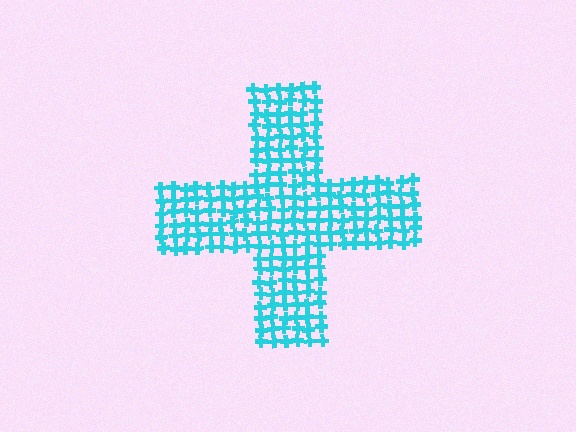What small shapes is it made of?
It is made of small crosses.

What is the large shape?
The large shape is a cross.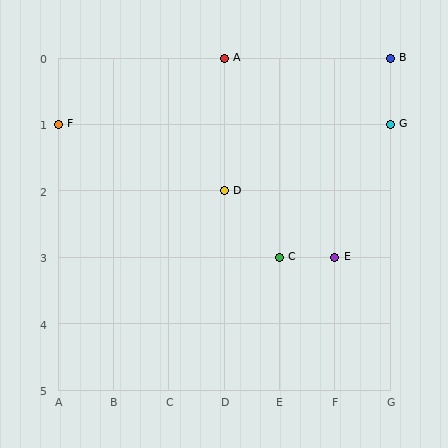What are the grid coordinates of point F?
Point F is at grid coordinates (A, 1).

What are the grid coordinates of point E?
Point E is at grid coordinates (F, 3).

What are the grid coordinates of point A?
Point A is at grid coordinates (D, 0).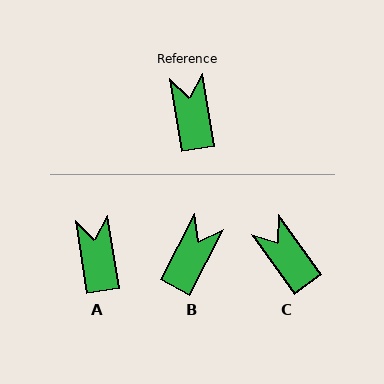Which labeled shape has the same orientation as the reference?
A.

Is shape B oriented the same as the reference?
No, it is off by about 36 degrees.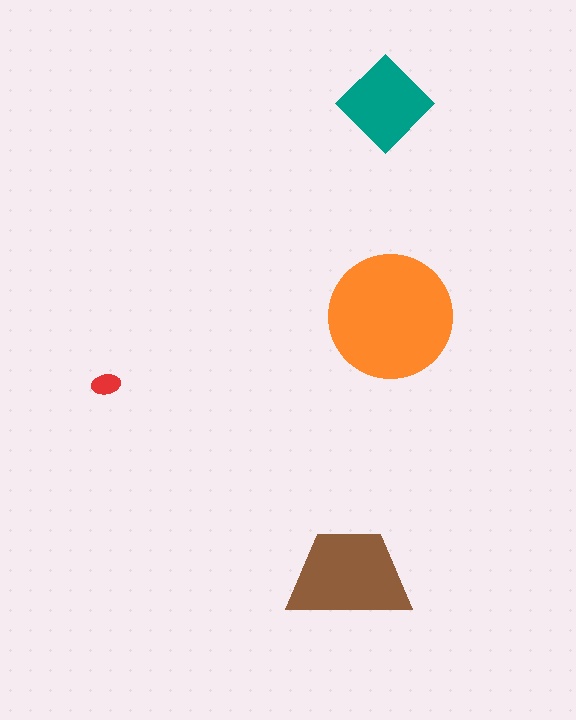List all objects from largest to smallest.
The orange circle, the brown trapezoid, the teal diamond, the red ellipse.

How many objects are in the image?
There are 4 objects in the image.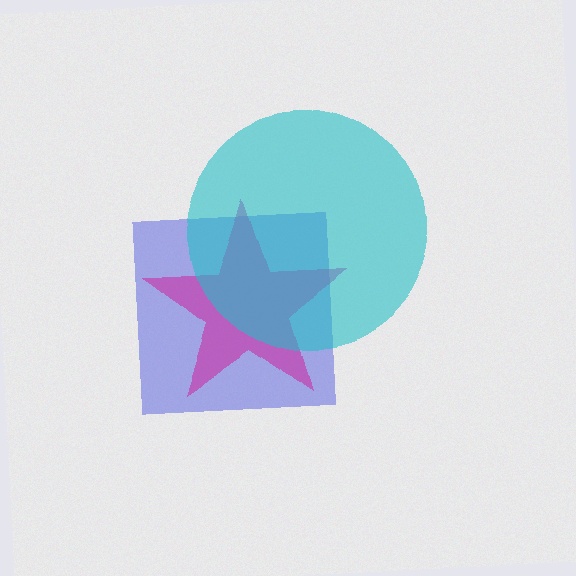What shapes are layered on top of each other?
The layered shapes are: a blue square, a magenta star, a cyan circle.